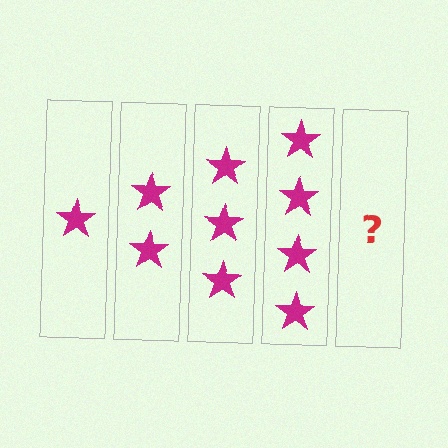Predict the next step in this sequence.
The next step is 5 stars.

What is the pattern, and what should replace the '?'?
The pattern is that each step adds one more star. The '?' should be 5 stars.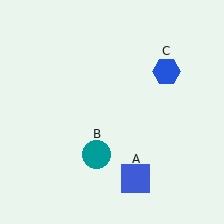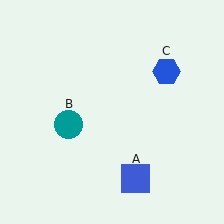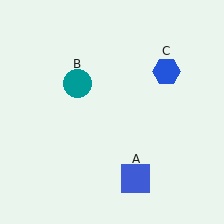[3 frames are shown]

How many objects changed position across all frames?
1 object changed position: teal circle (object B).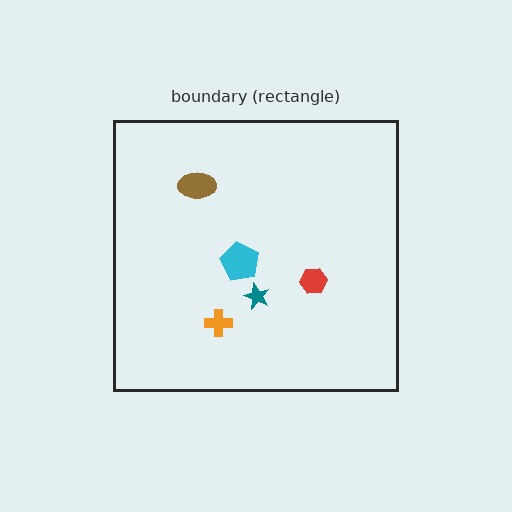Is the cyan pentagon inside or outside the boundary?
Inside.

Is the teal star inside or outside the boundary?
Inside.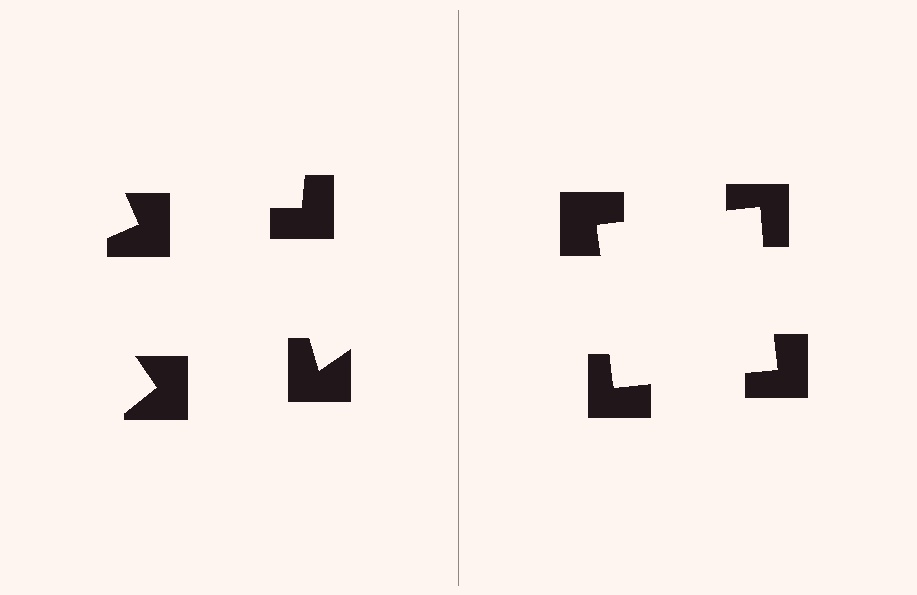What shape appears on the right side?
An illusory square.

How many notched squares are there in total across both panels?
8 — 4 on each side.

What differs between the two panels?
The notched squares are positioned identically on both sides; only the wedge orientations differ. On the right they align to a square; on the left they are misaligned.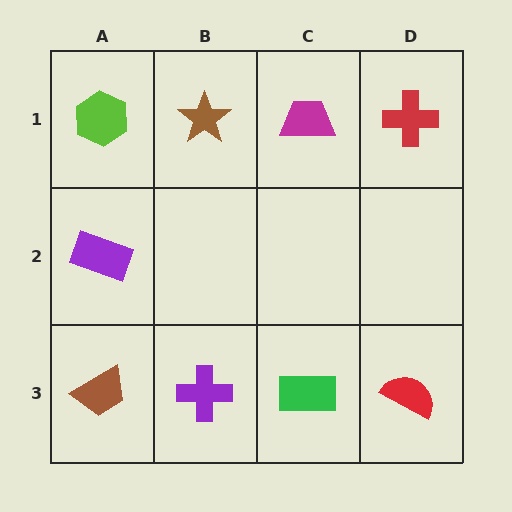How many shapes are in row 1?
4 shapes.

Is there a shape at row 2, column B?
No, that cell is empty.